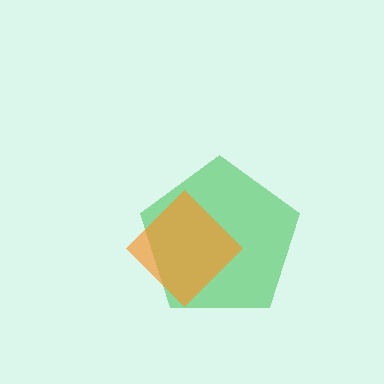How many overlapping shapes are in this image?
There are 2 overlapping shapes in the image.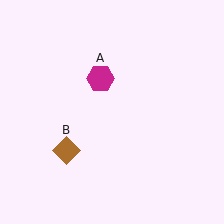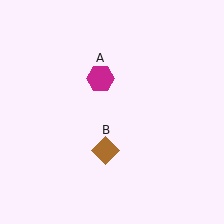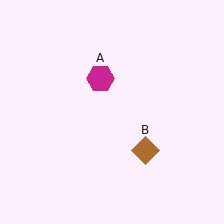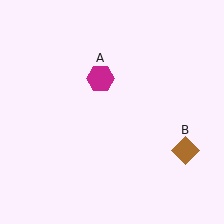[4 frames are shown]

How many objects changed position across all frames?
1 object changed position: brown diamond (object B).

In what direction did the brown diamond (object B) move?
The brown diamond (object B) moved right.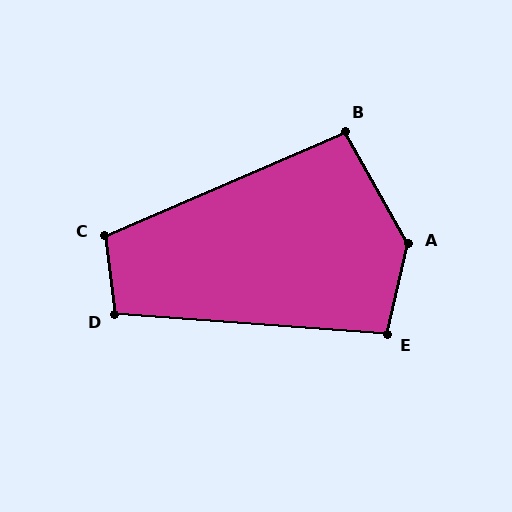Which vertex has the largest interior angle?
A, at approximately 137 degrees.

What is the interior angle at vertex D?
Approximately 102 degrees (obtuse).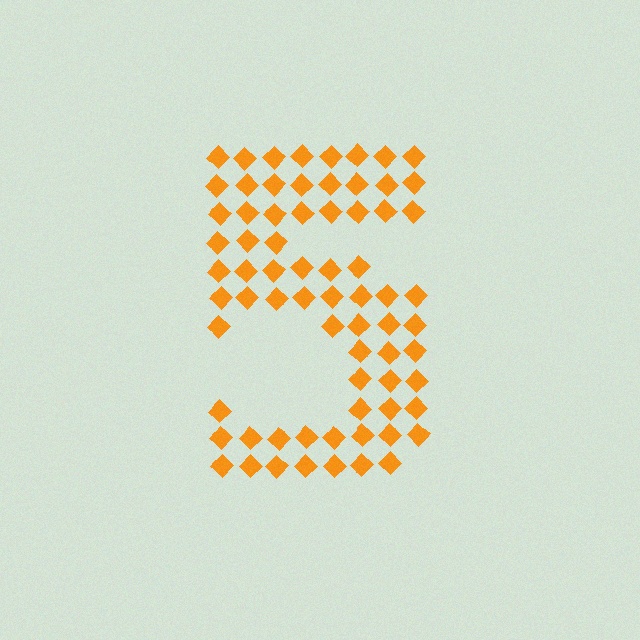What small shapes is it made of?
It is made of small diamonds.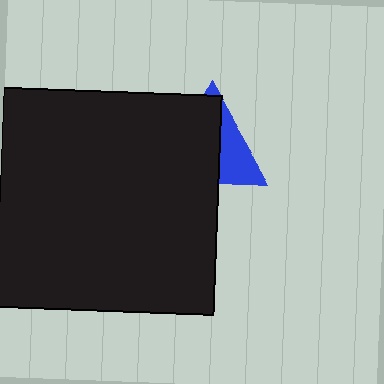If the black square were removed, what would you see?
You would see the complete blue triangle.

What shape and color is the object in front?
The object in front is a black square.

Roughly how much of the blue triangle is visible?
A small part of it is visible (roughly 35%).